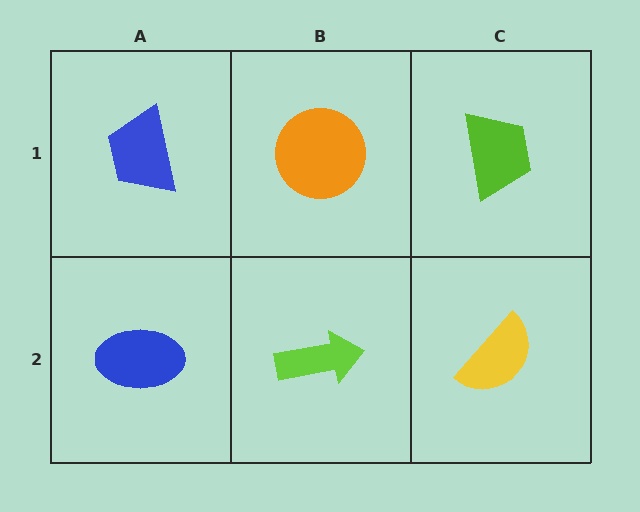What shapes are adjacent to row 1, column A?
A blue ellipse (row 2, column A), an orange circle (row 1, column B).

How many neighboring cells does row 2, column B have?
3.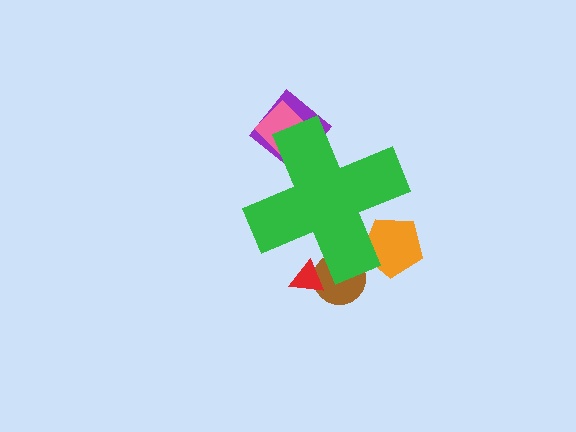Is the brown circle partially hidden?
Yes, the brown circle is partially hidden behind the green cross.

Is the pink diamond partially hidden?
Yes, the pink diamond is partially hidden behind the green cross.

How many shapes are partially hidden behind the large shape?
5 shapes are partially hidden.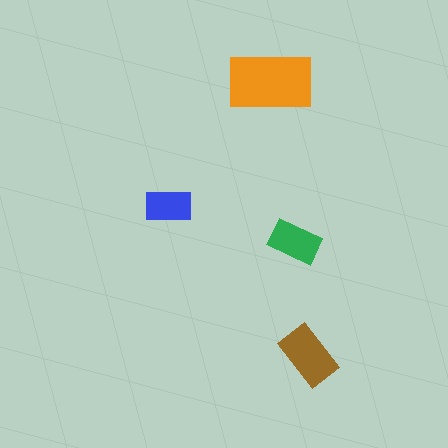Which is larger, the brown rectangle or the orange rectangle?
The orange one.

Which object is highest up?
The orange rectangle is topmost.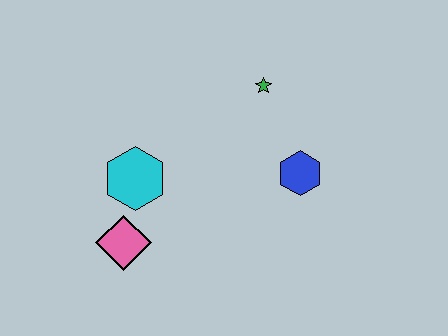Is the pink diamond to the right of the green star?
No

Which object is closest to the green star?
The blue hexagon is closest to the green star.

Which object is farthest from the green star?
The pink diamond is farthest from the green star.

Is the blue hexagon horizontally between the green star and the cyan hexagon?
No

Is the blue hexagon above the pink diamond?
Yes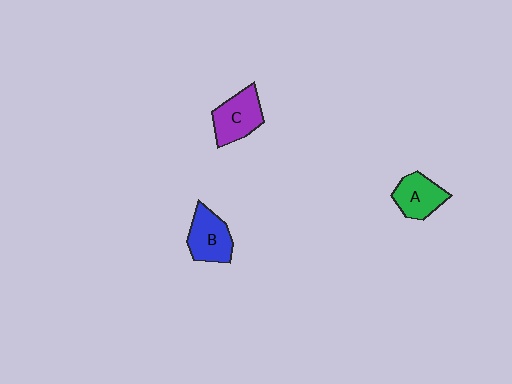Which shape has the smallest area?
Shape A (green).